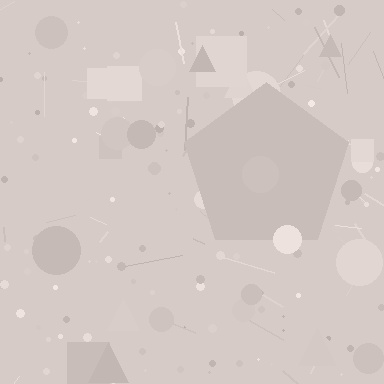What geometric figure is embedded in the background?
A pentagon is embedded in the background.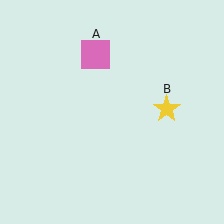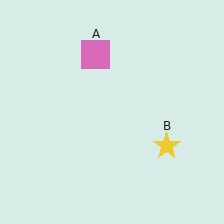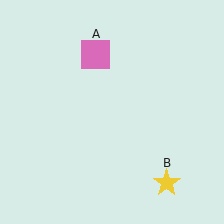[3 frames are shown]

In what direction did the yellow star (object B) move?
The yellow star (object B) moved down.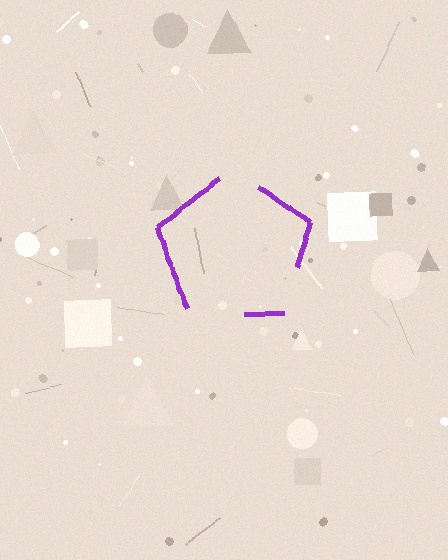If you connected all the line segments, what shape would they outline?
They would outline a pentagon.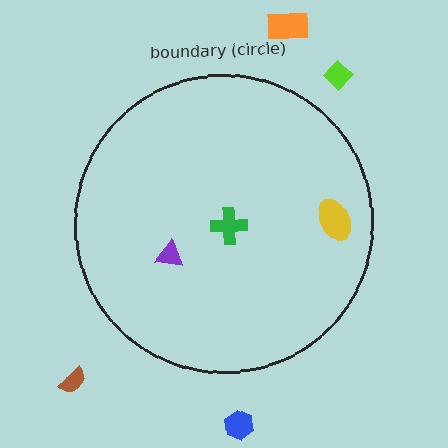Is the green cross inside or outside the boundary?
Inside.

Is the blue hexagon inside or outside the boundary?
Outside.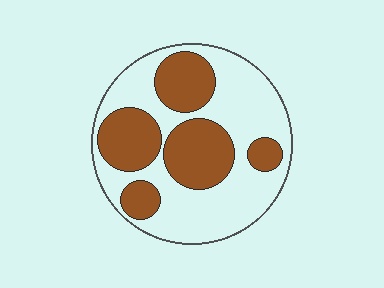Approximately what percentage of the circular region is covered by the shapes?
Approximately 40%.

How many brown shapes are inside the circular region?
5.